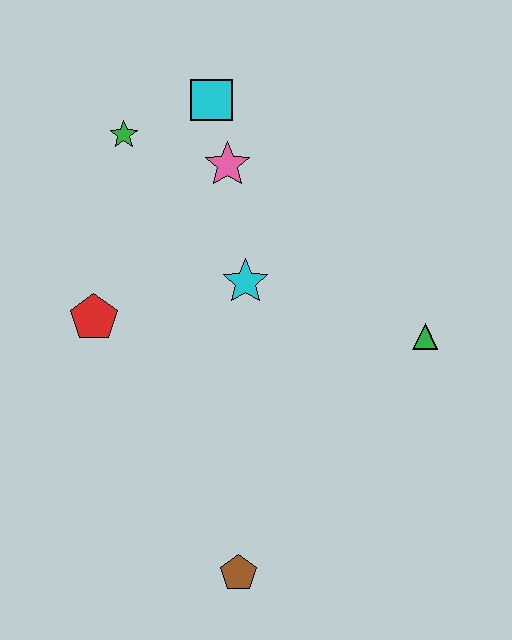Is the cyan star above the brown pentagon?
Yes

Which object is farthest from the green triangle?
The green star is farthest from the green triangle.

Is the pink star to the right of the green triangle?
No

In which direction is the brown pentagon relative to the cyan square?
The brown pentagon is below the cyan square.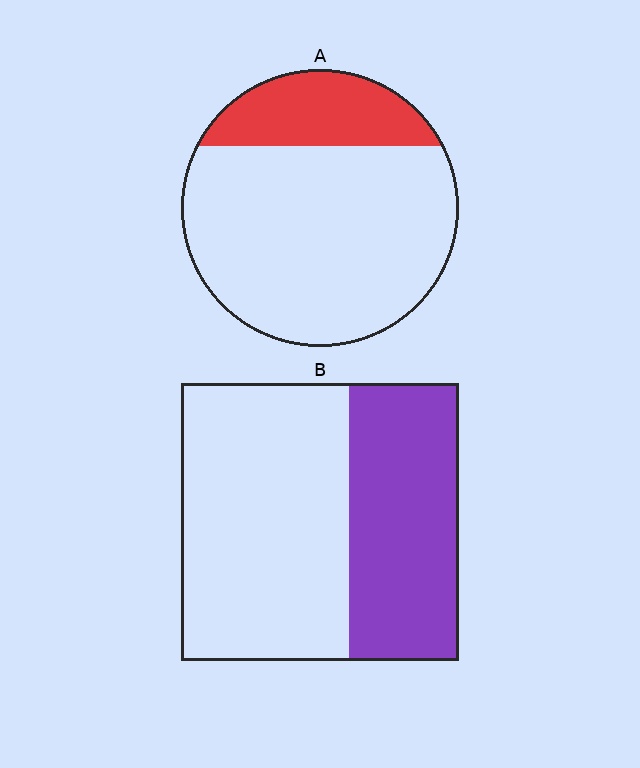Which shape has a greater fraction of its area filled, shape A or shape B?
Shape B.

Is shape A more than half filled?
No.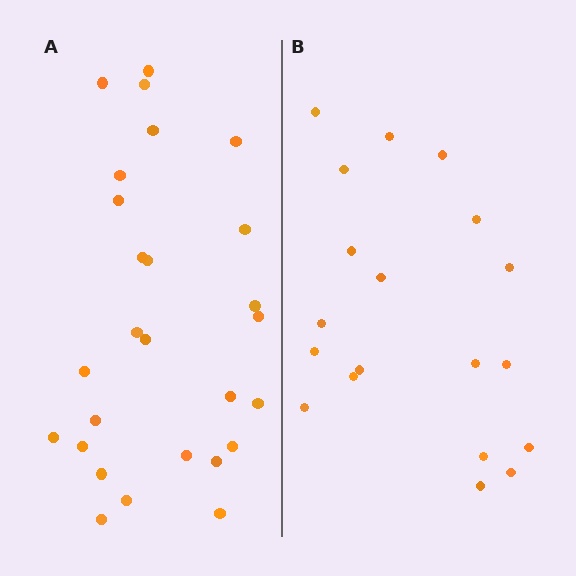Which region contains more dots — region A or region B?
Region A (the left region) has more dots.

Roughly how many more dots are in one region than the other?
Region A has roughly 8 or so more dots than region B.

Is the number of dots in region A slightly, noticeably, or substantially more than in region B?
Region A has noticeably more, but not dramatically so. The ratio is roughly 1.4 to 1.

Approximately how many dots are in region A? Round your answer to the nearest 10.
About 30 dots. (The exact count is 27, which rounds to 30.)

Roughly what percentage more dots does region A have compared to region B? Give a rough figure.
About 40% more.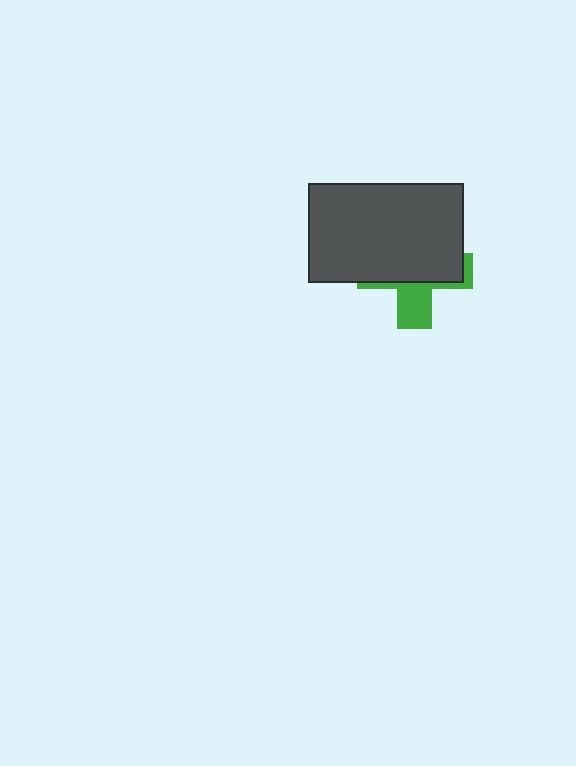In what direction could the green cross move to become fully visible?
The green cross could move down. That would shift it out from behind the dark gray rectangle entirely.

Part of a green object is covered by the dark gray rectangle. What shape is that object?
It is a cross.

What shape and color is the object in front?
The object in front is a dark gray rectangle.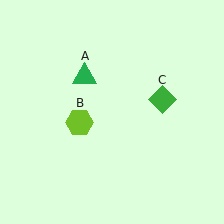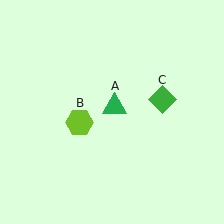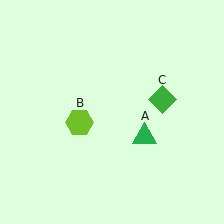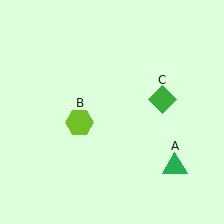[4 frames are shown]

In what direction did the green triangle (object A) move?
The green triangle (object A) moved down and to the right.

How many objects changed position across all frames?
1 object changed position: green triangle (object A).